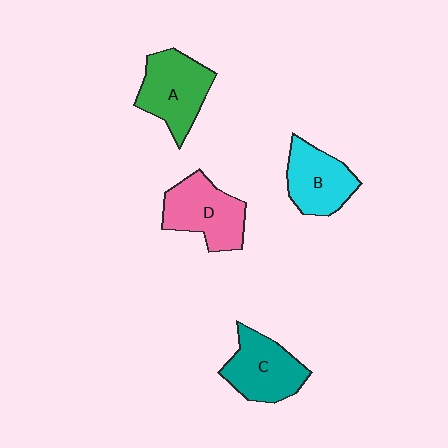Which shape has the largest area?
Shape A (green).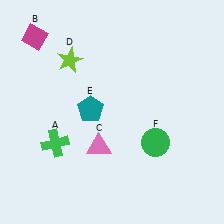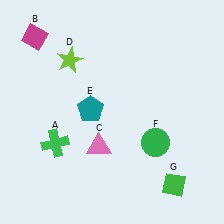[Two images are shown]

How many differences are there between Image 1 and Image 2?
There is 1 difference between the two images.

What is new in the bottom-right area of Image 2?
A green diamond (G) was added in the bottom-right area of Image 2.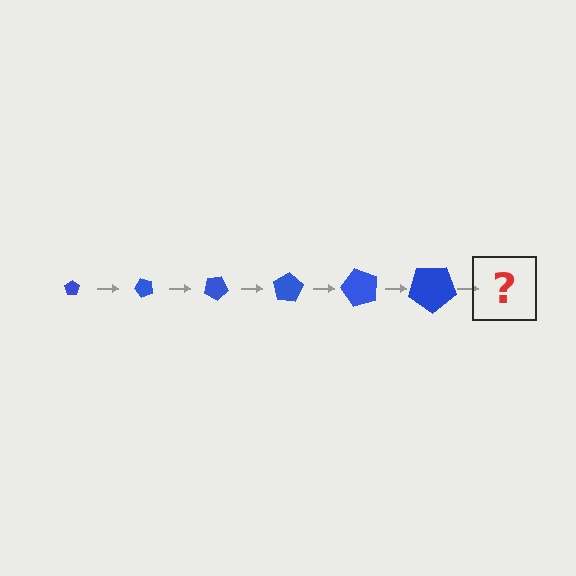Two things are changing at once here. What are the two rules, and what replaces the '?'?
The two rules are that the pentagon grows larger each step and it rotates 50 degrees each step. The '?' should be a pentagon, larger than the previous one and rotated 300 degrees from the start.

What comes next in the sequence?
The next element should be a pentagon, larger than the previous one and rotated 300 degrees from the start.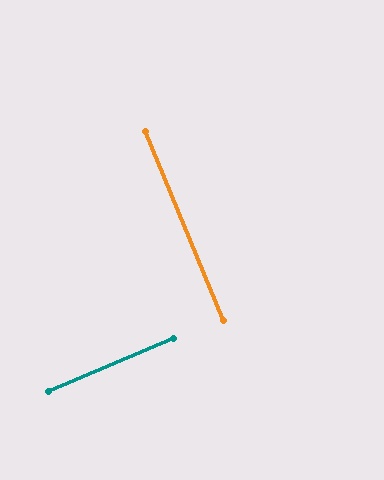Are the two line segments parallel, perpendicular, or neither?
Perpendicular — they meet at approximately 90°.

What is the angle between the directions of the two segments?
Approximately 90 degrees.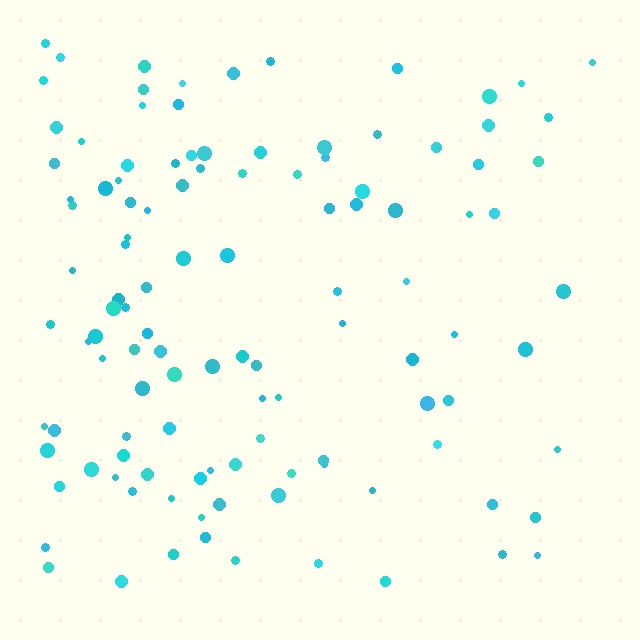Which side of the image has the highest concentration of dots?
The left.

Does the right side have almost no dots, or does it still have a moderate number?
Still a moderate number, just noticeably fewer than the left.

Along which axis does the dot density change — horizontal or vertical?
Horizontal.